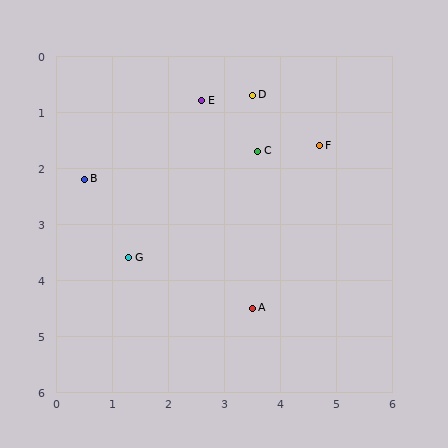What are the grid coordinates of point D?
Point D is at approximately (3.5, 0.7).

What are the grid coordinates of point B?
Point B is at approximately (0.5, 2.2).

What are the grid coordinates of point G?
Point G is at approximately (1.3, 3.6).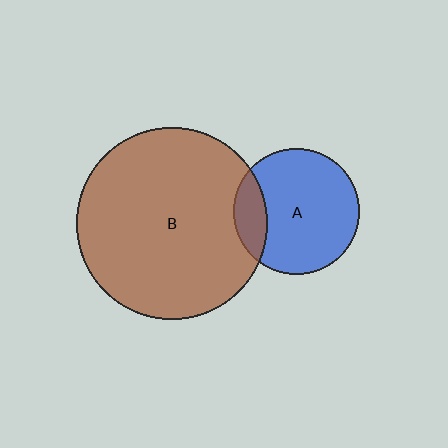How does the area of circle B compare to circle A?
Approximately 2.3 times.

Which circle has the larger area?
Circle B (brown).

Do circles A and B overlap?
Yes.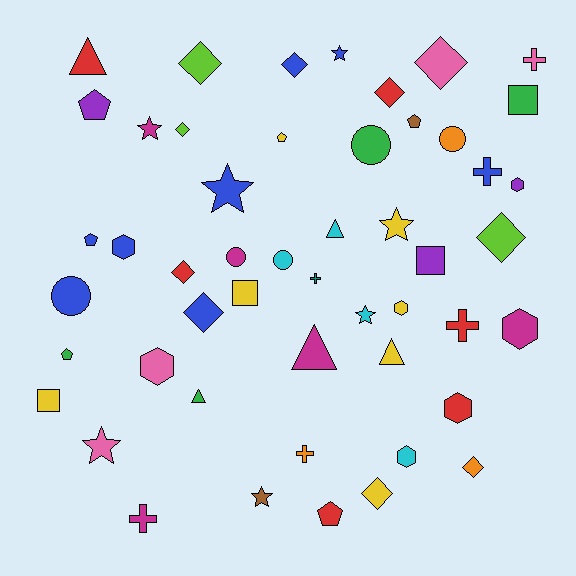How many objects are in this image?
There are 50 objects.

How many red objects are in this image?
There are 6 red objects.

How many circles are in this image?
There are 5 circles.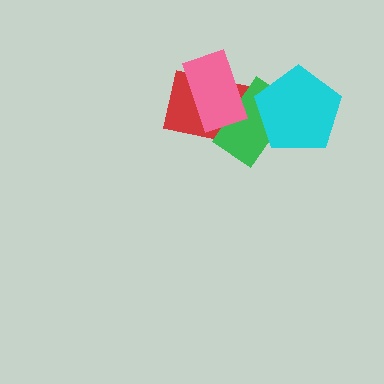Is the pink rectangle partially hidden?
No, no other shape covers it.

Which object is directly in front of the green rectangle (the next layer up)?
The pink rectangle is directly in front of the green rectangle.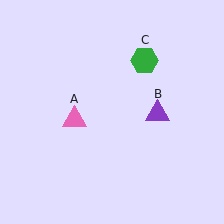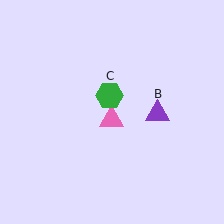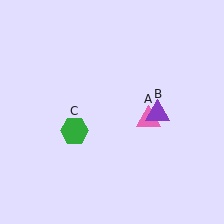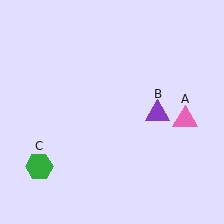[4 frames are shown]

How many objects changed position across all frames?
2 objects changed position: pink triangle (object A), green hexagon (object C).